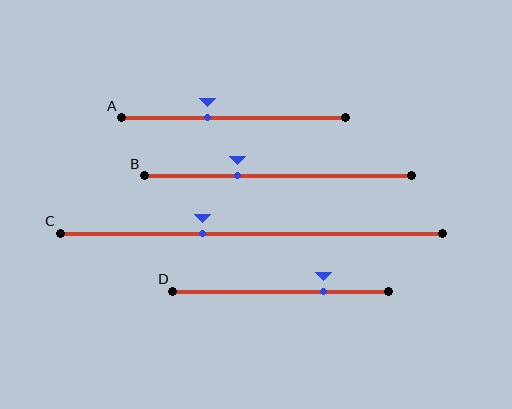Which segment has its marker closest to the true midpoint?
Segment A has its marker closest to the true midpoint.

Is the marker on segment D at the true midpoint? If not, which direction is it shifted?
No, the marker on segment D is shifted to the right by about 20% of the segment length.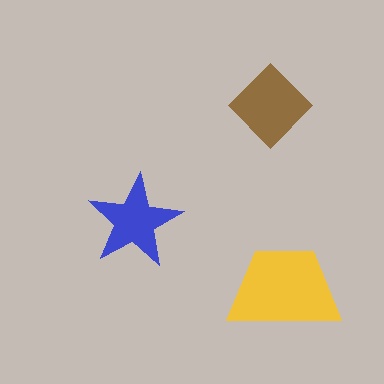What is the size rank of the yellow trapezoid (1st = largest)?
1st.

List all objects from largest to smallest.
The yellow trapezoid, the brown diamond, the blue star.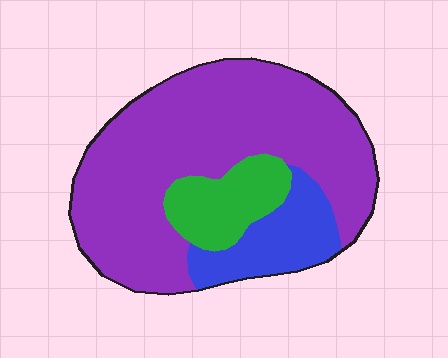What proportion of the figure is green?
Green takes up less than a quarter of the figure.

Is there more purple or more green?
Purple.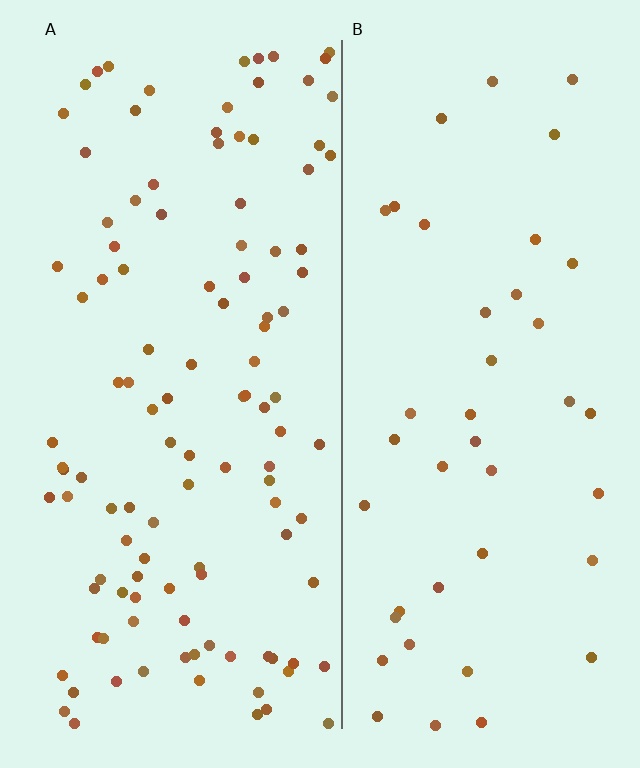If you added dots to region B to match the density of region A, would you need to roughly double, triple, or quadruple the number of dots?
Approximately triple.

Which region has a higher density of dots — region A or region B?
A (the left).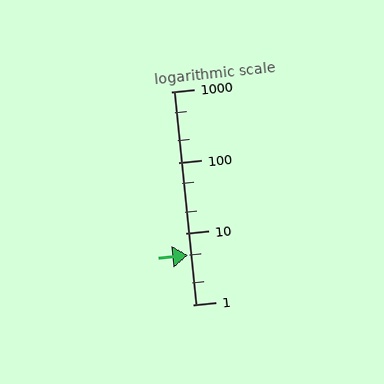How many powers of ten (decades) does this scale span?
The scale spans 3 decades, from 1 to 1000.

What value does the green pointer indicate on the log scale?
The pointer indicates approximately 4.9.